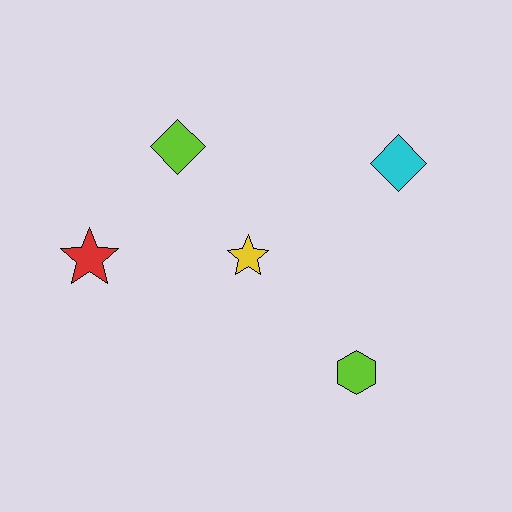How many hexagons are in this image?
There is 1 hexagon.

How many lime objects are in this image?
There are 2 lime objects.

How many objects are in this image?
There are 5 objects.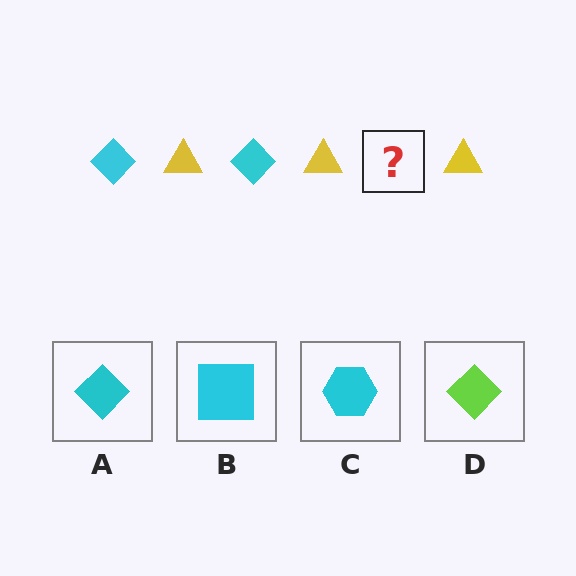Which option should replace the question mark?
Option A.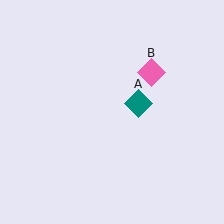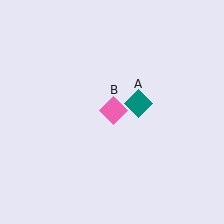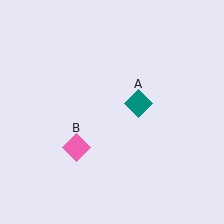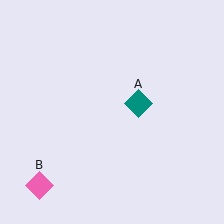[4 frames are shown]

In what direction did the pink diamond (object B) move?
The pink diamond (object B) moved down and to the left.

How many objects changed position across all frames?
1 object changed position: pink diamond (object B).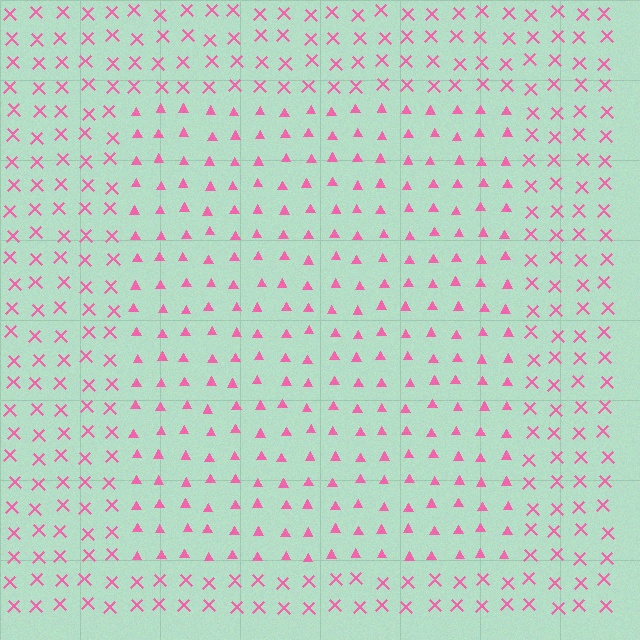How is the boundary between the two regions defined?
The boundary is defined by a change in element shape: triangles inside vs. X marks outside. All elements share the same color and spacing.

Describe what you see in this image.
The image is filled with small pink elements arranged in a uniform grid. A rectangle-shaped region contains triangles, while the surrounding area contains X marks. The boundary is defined purely by the change in element shape.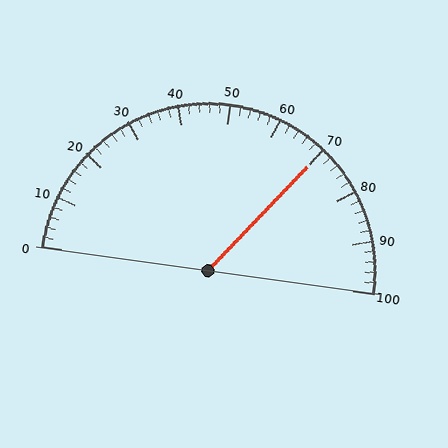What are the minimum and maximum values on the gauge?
The gauge ranges from 0 to 100.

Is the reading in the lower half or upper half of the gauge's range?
The reading is in the upper half of the range (0 to 100).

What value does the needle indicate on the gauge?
The needle indicates approximately 70.